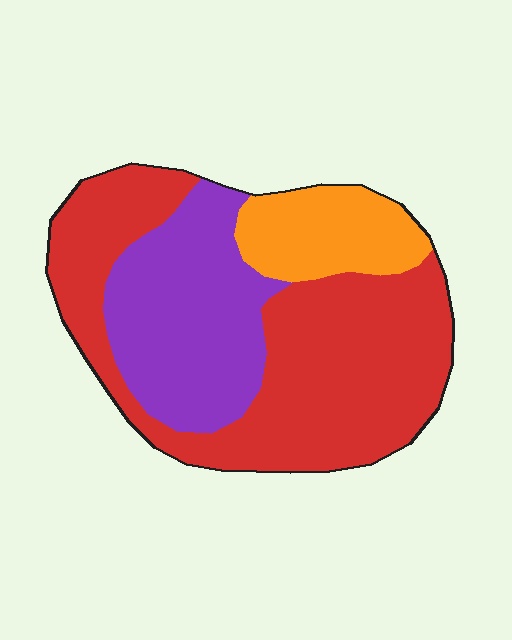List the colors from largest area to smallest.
From largest to smallest: red, purple, orange.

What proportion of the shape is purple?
Purple covers 30% of the shape.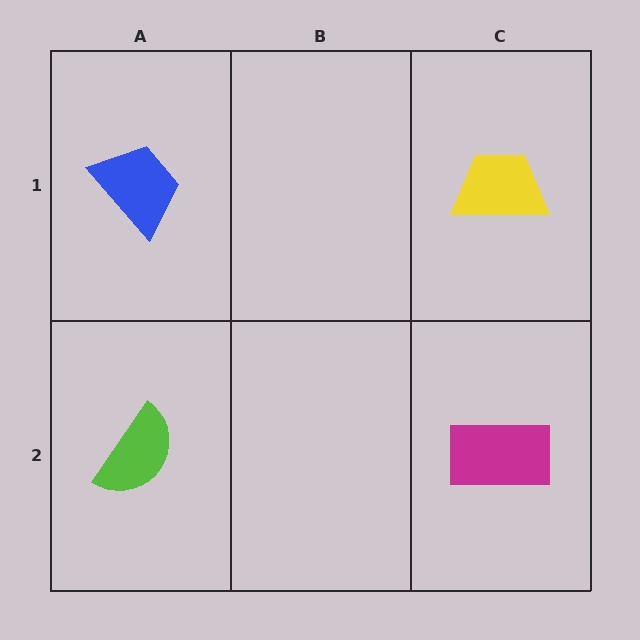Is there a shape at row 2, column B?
No, that cell is empty.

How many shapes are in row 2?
2 shapes.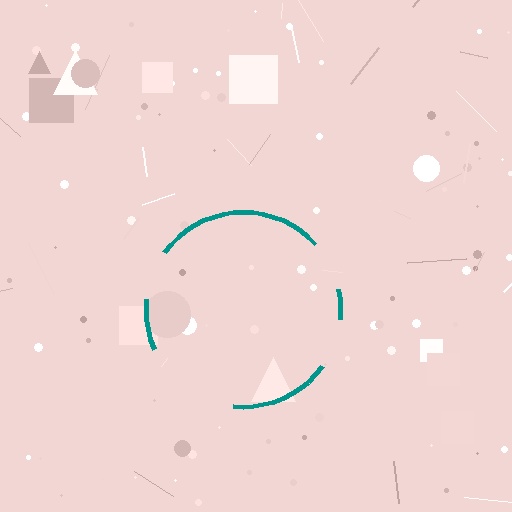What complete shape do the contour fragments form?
The contour fragments form a circle.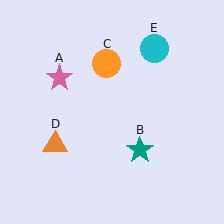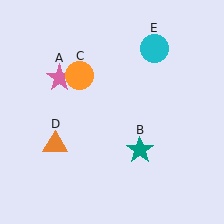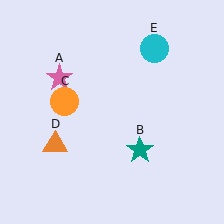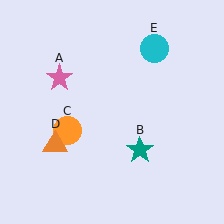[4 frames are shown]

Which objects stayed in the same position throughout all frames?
Pink star (object A) and teal star (object B) and orange triangle (object D) and cyan circle (object E) remained stationary.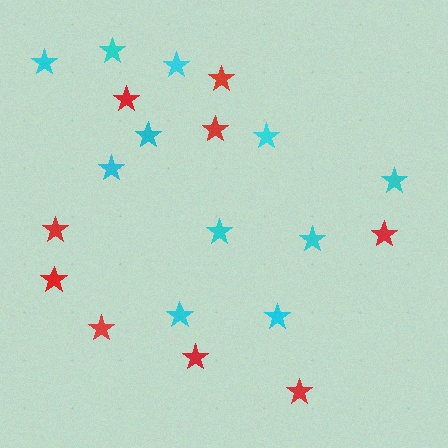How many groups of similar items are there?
There are 2 groups: one group of cyan stars (11) and one group of red stars (9).